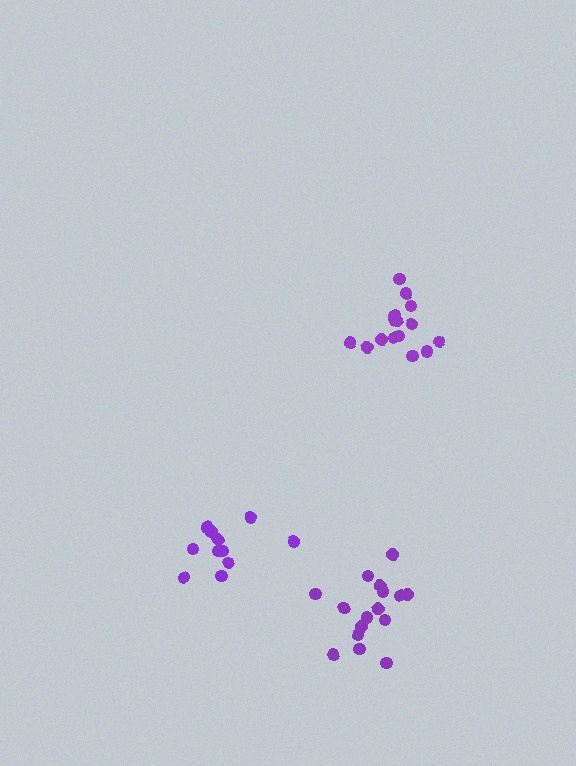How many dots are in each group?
Group 1: 16 dots, Group 2: 16 dots, Group 3: 11 dots (43 total).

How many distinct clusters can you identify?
There are 3 distinct clusters.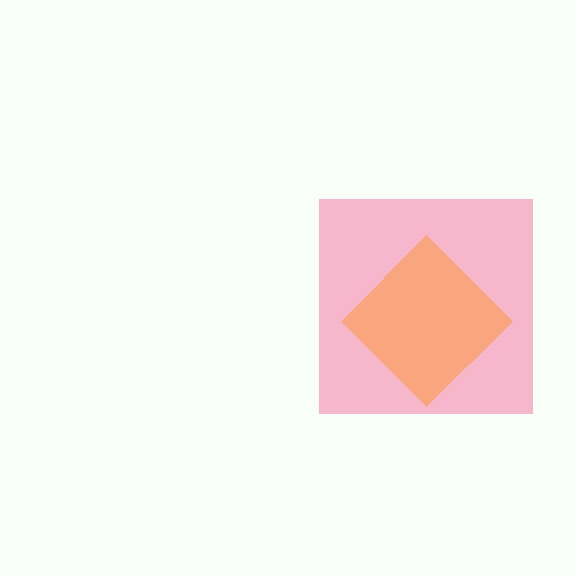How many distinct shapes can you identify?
There are 2 distinct shapes: a pink square, an orange diamond.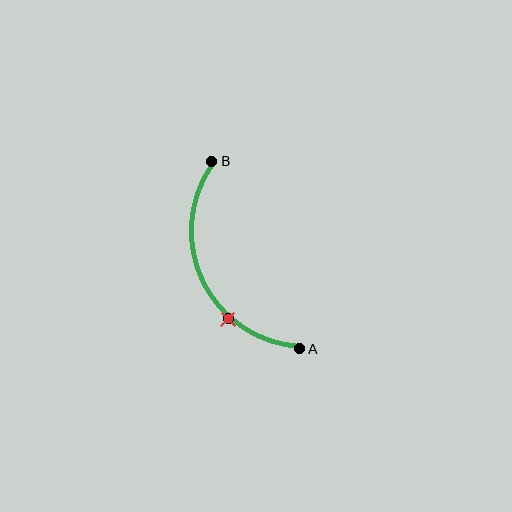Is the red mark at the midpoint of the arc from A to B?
No. The red mark lies on the arc but is closer to endpoint A. The arc midpoint would be at the point on the curve equidistant along the arc from both A and B.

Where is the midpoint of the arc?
The arc midpoint is the point on the curve farthest from the straight line joining A and B. It sits to the left of that line.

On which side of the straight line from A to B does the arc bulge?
The arc bulges to the left of the straight line connecting A and B.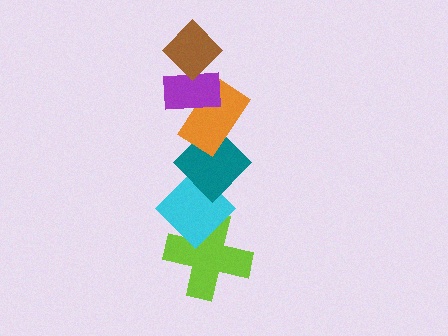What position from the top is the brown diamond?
The brown diamond is 1st from the top.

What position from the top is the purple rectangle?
The purple rectangle is 2nd from the top.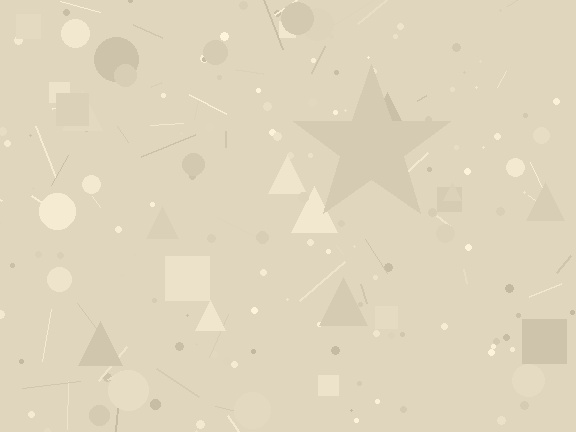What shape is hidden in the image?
A star is hidden in the image.